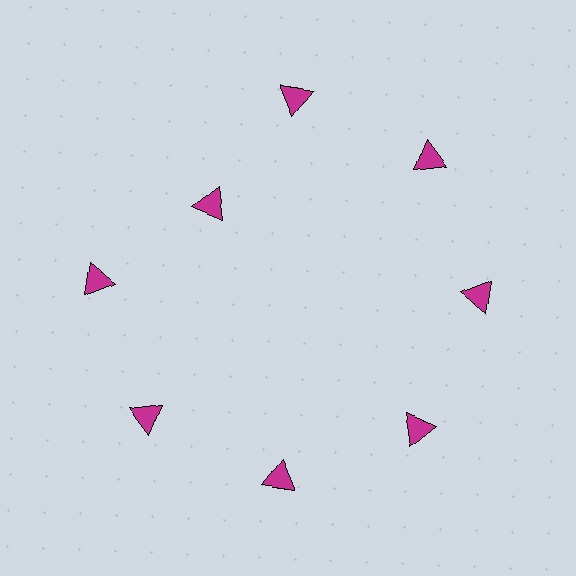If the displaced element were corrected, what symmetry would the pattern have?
It would have 8-fold rotational symmetry — the pattern would map onto itself every 45 degrees.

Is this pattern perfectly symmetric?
No. The 8 magenta triangles are arranged in a ring, but one element near the 10 o'clock position is pulled inward toward the center, breaking the 8-fold rotational symmetry.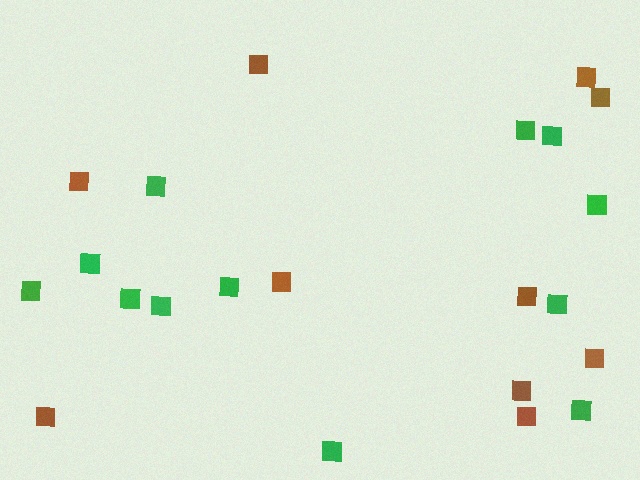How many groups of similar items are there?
There are 2 groups: one group of green squares (12) and one group of brown squares (10).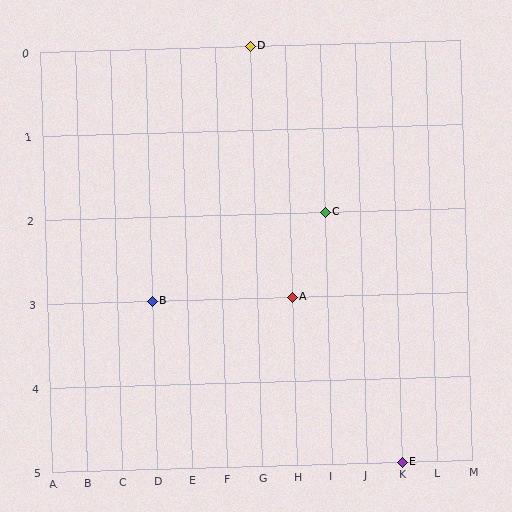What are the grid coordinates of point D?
Point D is at grid coordinates (G, 0).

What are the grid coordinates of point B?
Point B is at grid coordinates (D, 3).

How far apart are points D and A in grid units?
Points D and A are 1 column and 3 rows apart (about 3.2 grid units diagonally).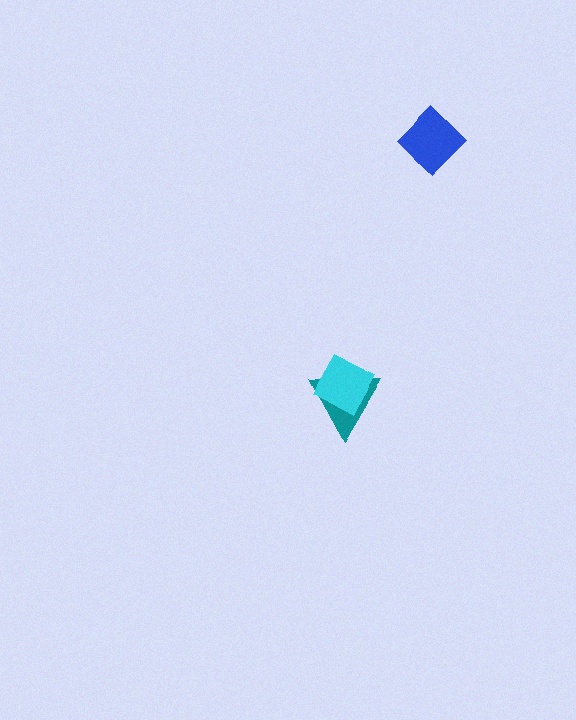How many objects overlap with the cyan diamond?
1 object overlaps with the cyan diamond.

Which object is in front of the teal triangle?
The cyan diamond is in front of the teal triangle.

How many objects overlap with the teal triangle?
1 object overlaps with the teal triangle.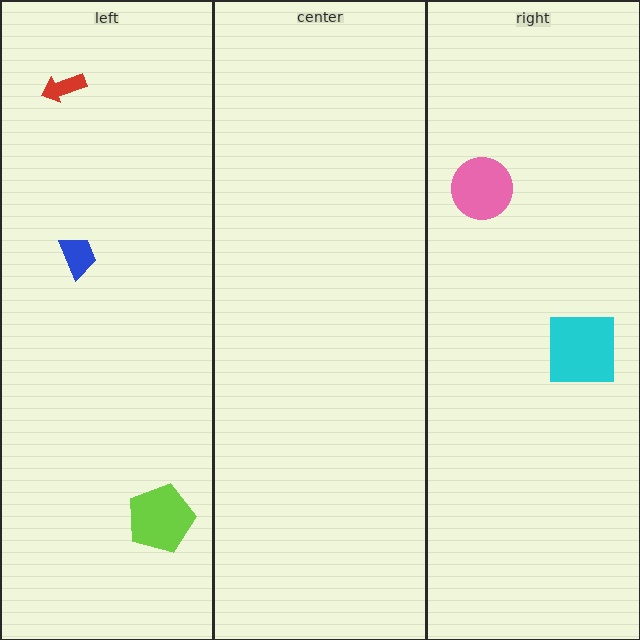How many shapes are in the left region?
3.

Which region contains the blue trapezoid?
The left region.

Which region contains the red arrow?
The left region.